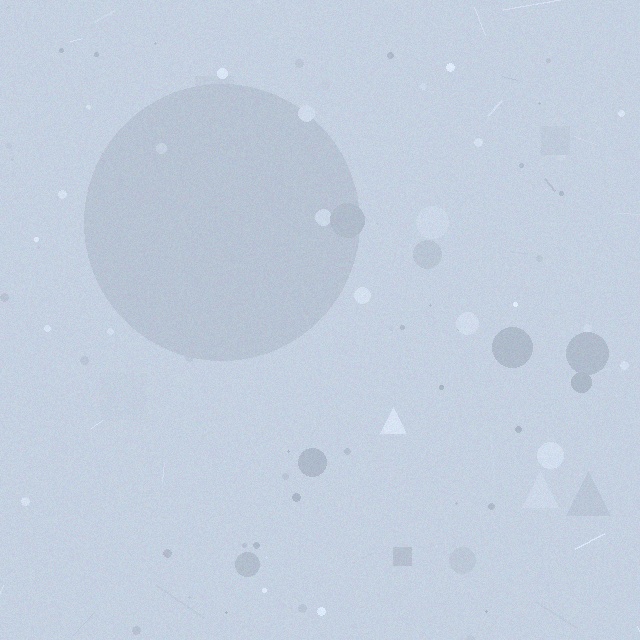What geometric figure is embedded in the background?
A circle is embedded in the background.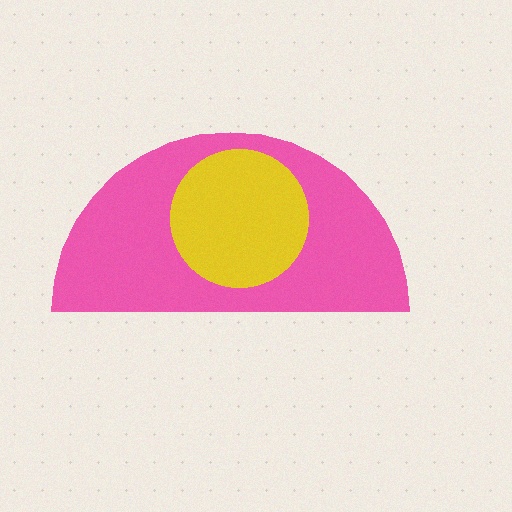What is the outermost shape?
The pink semicircle.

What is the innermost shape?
The yellow circle.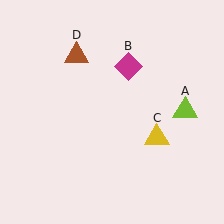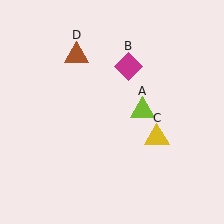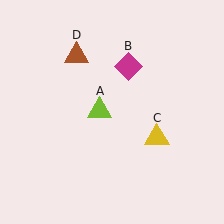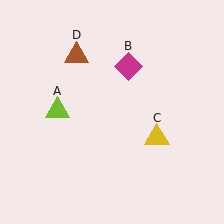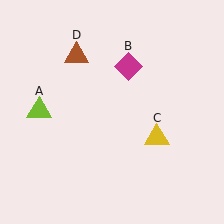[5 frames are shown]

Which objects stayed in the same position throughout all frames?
Magenta diamond (object B) and yellow triangle (object C) and brown triangle (object D) remained stationary.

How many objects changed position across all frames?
1 object changed position: lime triangle (object A).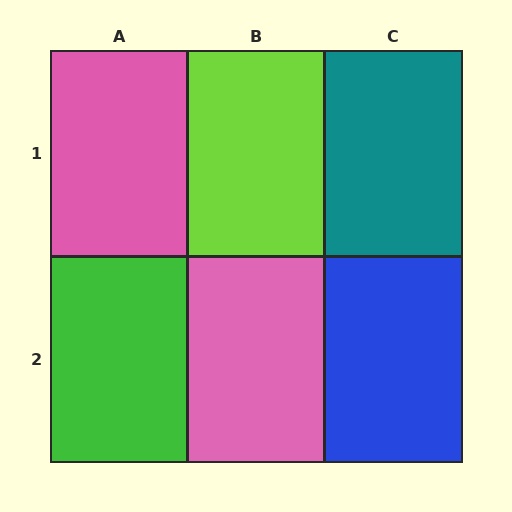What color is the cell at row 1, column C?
Teal.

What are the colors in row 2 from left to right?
Green, pink, blue.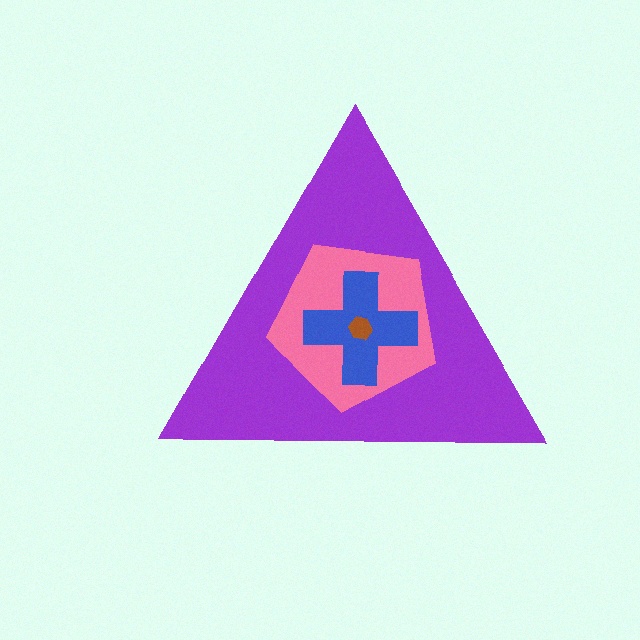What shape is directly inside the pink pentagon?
The blue cross.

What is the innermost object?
The brown hexagon.